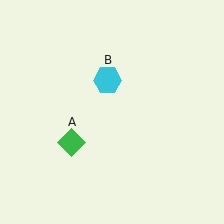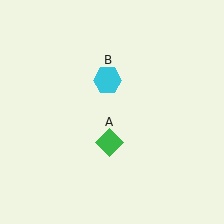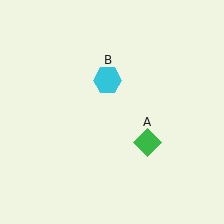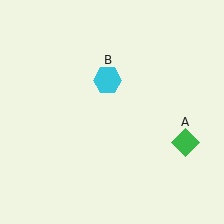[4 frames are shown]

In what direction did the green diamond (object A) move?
The green diamond (object A) moved right.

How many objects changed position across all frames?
1 object changed position: green diamond (object A).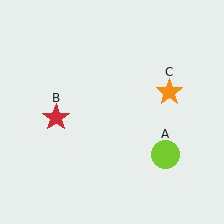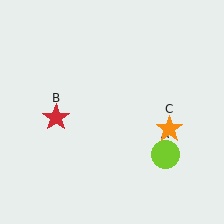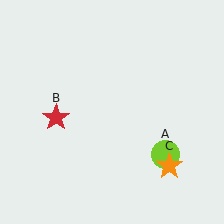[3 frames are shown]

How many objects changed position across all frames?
1 object changed position: orange star (object C).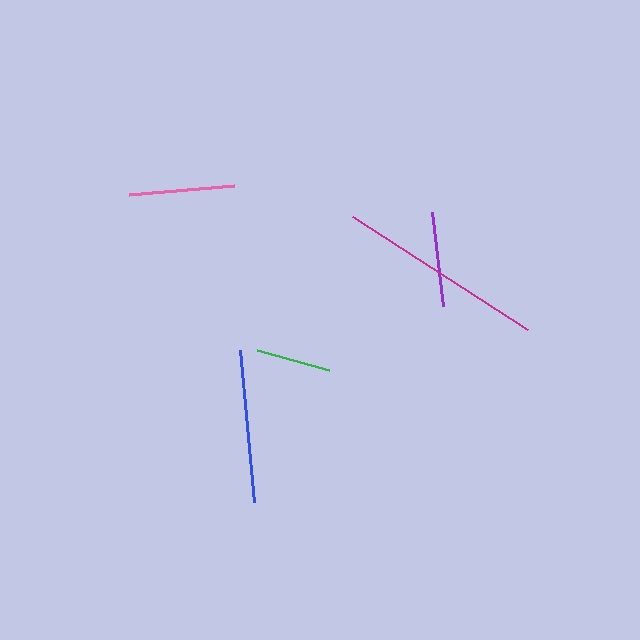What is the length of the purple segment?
The purple segment is approximately 94 pixels long.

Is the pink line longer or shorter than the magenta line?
The magenta line is longer than the pink line.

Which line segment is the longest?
The magenta line is the longest at approximately 208 pixels.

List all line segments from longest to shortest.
From longest to shortest: magenta, blue, pink, purple, green.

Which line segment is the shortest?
The green line is the shortest at approximately 76 pixels.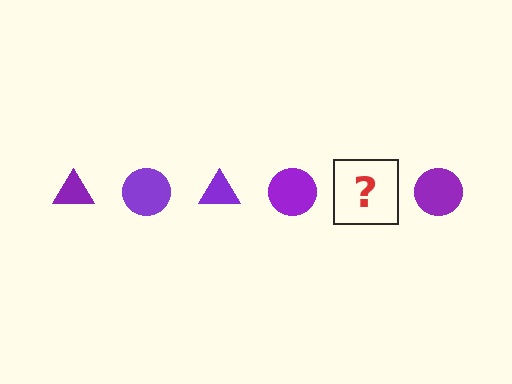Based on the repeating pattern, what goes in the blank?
The blank should be a purple triangle.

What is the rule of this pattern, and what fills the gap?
The rule is that the pattern cycles through triangle, circle shapes in purple. The gap should be filled with a purple triangle.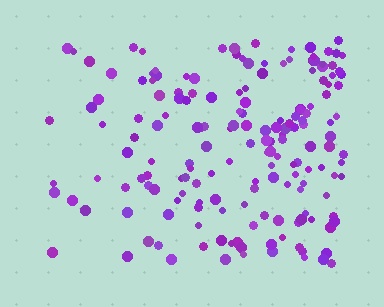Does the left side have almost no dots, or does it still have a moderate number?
Still a moderate number, just noticeably fewer than the right.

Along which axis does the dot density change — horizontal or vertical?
Horizontal.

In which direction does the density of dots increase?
From left to right, with the right side densest.